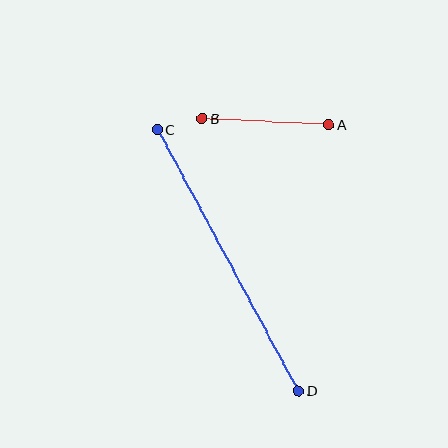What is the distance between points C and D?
The distance is approximately 297 pixels.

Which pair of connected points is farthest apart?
Points C and D are farthest apart.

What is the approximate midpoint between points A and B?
The midpoint is at approximately (266, 122) pixels.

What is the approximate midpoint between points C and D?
The midpoint is at approximately (228, 260) pixels.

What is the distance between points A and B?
The distance is approximately 127 pixels.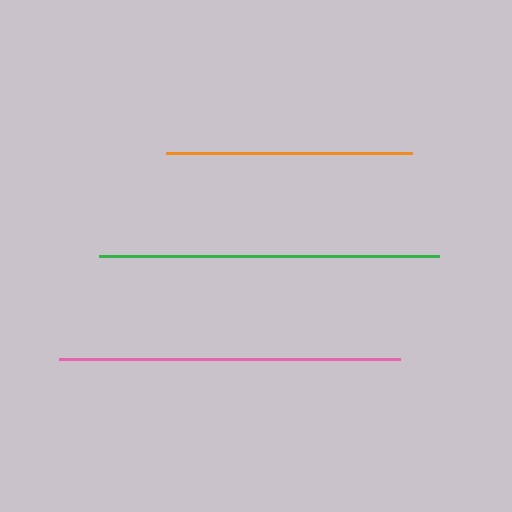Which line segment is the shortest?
The orange line is the shortest at approximately 245 pixels.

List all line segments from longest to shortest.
From longest to shortest: pink, green, orange.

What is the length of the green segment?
The green segment is approximately 340 pixels long.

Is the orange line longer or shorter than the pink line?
The pink line is longer than the orange line.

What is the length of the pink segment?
The pink segment is approximately 341 pixels long.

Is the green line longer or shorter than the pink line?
The pink line is longer than the green line.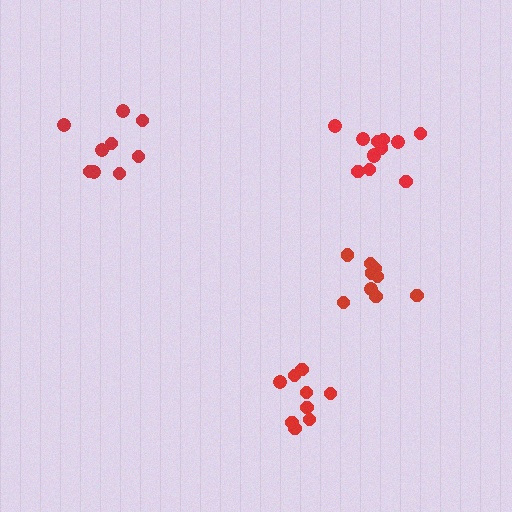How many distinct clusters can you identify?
There are 4 distinct clusters.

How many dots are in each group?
Group 1: 9 dots, Group 2: 13 dots, Group 3: 10 dots, Group 4: 9 dots (41 total).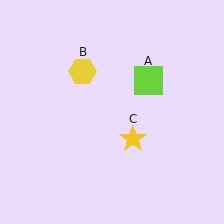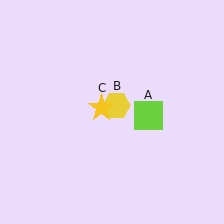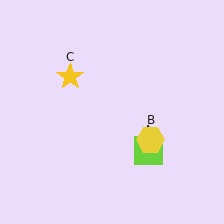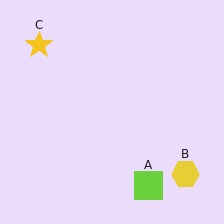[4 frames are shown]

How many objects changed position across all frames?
3 objects changed position: lime square (object A), yellow hexagon (object B), yellow star (object C).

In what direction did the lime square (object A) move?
The lime square (object A) moved down.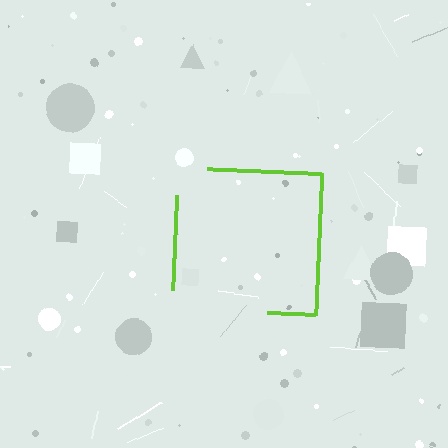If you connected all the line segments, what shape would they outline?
They would outline a square.